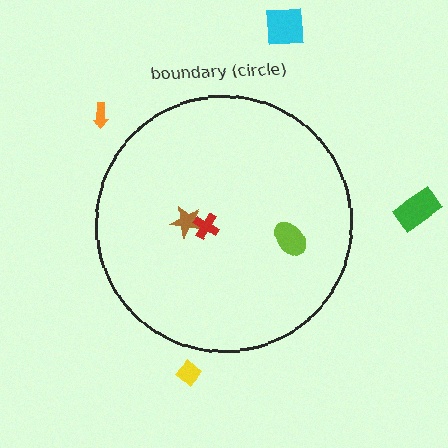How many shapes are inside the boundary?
3 inside, 4 outside.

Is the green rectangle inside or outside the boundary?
Outside.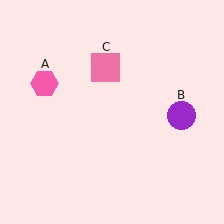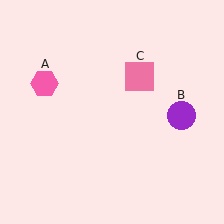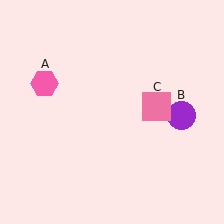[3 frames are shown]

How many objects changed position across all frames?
1 object changed position: pink square (object C).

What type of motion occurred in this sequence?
The pink square (object C) rotated clockwise around the center of the scene.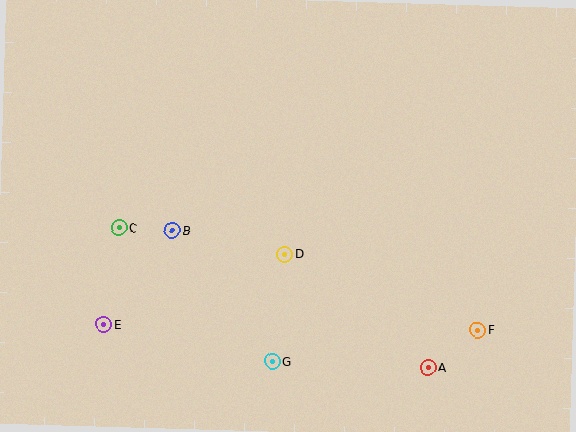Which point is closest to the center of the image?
Point D at (285, 254) is closest to the center.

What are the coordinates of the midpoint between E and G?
The midpoint between E and G is at (188, 343).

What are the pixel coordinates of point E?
Point E is at (103, 325).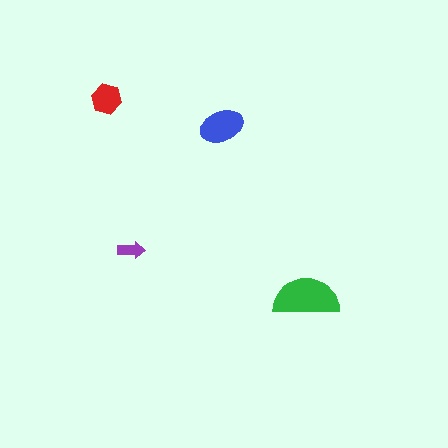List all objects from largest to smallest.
The green semicircle, the blue ellipse, the red hexagon, the purple arrow.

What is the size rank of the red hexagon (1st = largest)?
3rd.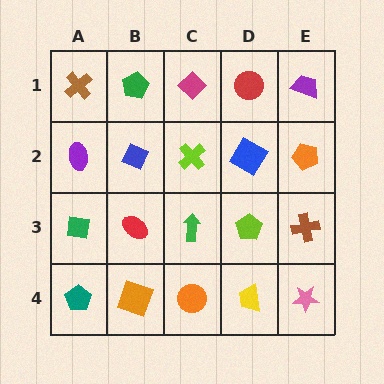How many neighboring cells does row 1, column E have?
2.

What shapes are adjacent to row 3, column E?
An orange pentagon (row 2, column E), a pink star (row 4, column E), a lime pentagon (row 3, column D).